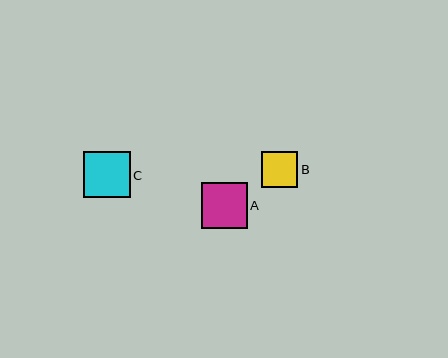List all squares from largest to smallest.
From largest to smallest: C, A, B.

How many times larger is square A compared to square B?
Square A is approximately 1.3 times the size of square B.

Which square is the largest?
Square C is the largest with a size of approximately 46 pixels.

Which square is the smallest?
Square B is the smallest with a size of approximately 36 pixels.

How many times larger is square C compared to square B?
Square C is approximately 1.3 times the size of square B.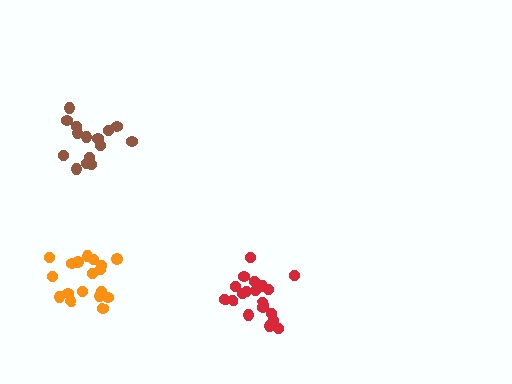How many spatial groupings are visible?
There are 3 spatial groupings.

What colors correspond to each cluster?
The clusters are colored: red, brown, orange.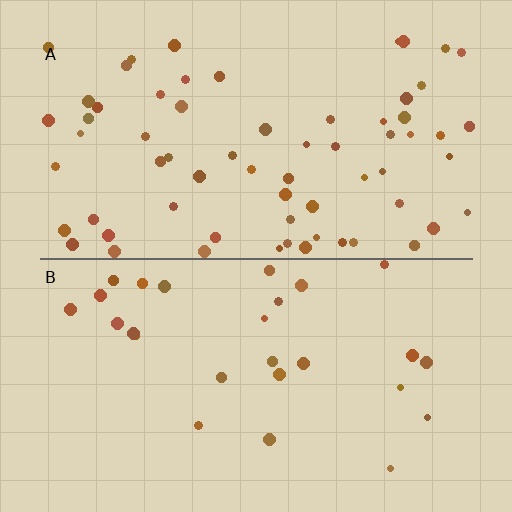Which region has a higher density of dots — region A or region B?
A (the top).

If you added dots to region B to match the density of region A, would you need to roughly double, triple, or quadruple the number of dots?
Approximately double.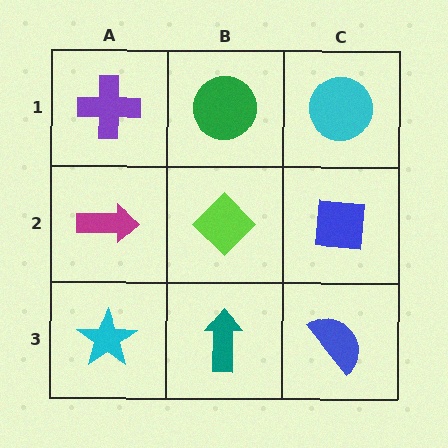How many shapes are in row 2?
3 shapes.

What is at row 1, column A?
A purple cross.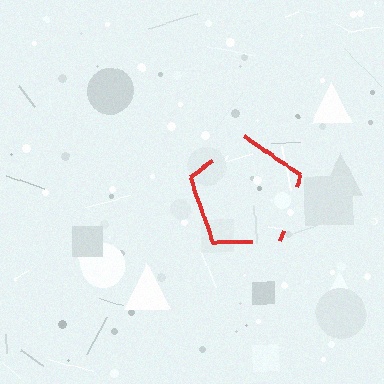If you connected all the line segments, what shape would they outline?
They would outline a pentagon.